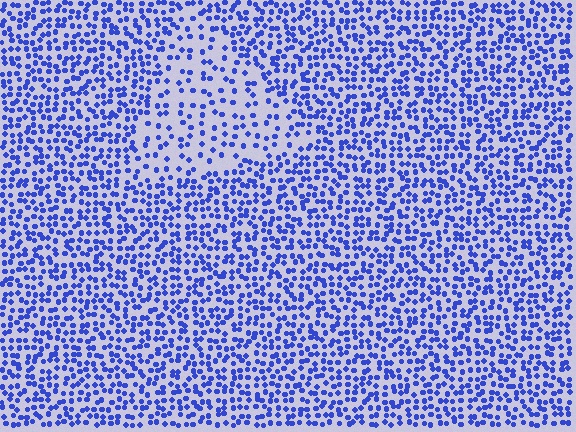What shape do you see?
I see a triangle.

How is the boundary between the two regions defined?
The boundary is defined by a change in element density (approximately 2.0x ratio). All elements are the same color, size, and shape.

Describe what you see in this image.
The image contains small blue elements arranged at two different densities. A triangle-shaped region is visible where the elements are less densely packed than the surrounding area.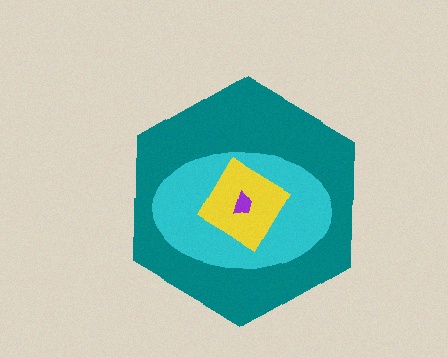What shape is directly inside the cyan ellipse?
The yellow diamond.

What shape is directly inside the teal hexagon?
The cyan ellipse.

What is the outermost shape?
The teal hexagon.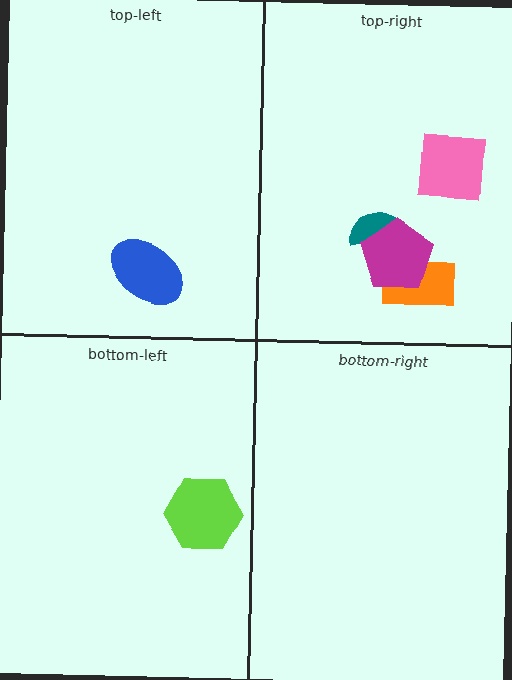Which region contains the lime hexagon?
The bottom-left region.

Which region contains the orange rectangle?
The top-right region.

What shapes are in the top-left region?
The blue ellipse.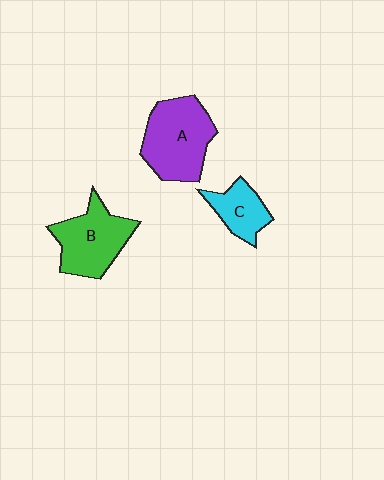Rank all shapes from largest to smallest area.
From largest to smallest: A (purple), B (green), C (cyan).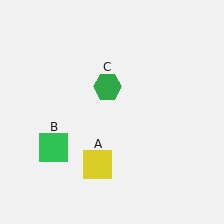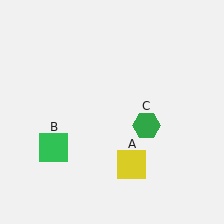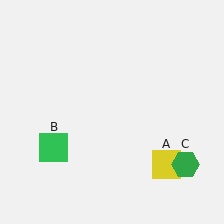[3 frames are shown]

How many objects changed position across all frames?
2 objects changed position: yellow square (object A), green hexagon (object C).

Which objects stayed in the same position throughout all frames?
Green square (object B) remained stationary.